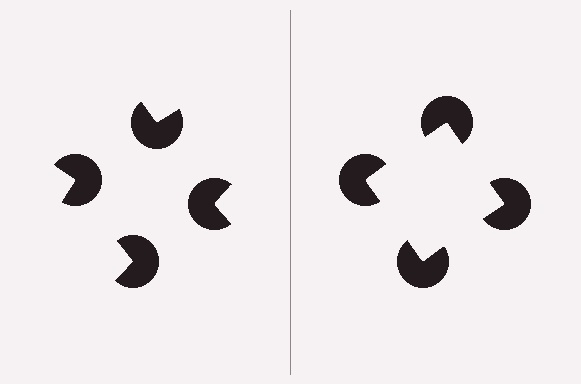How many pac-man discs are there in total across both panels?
8 — 4 on each side.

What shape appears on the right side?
An illusory square.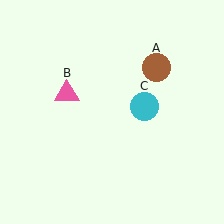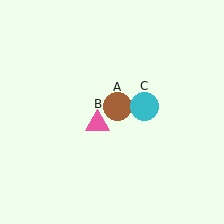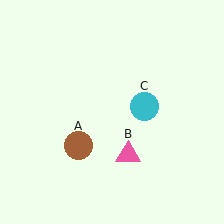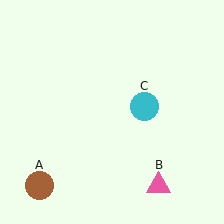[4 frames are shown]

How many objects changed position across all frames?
2 objects changed position: brown circle (object A), pink triangle (object B).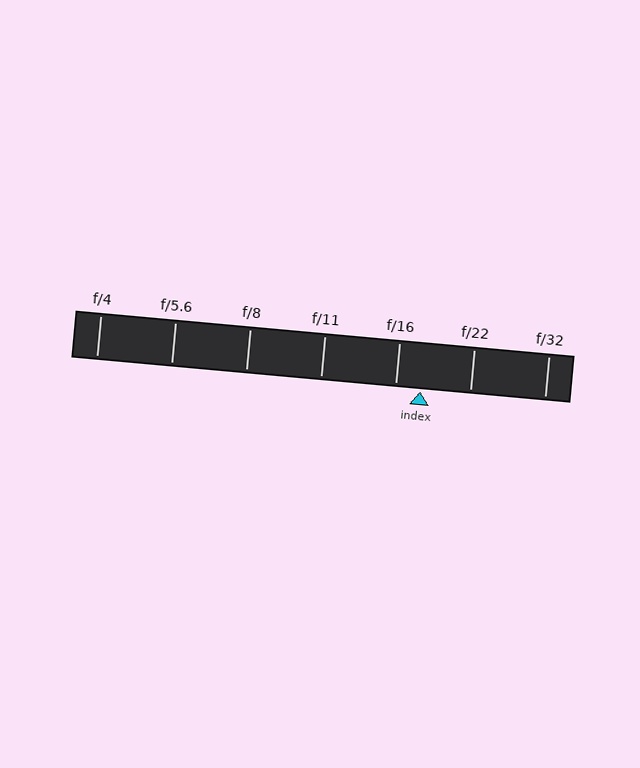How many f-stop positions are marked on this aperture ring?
There are 7 f-stop positions marked.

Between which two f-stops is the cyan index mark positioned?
The index mark is between f/16 and f/22.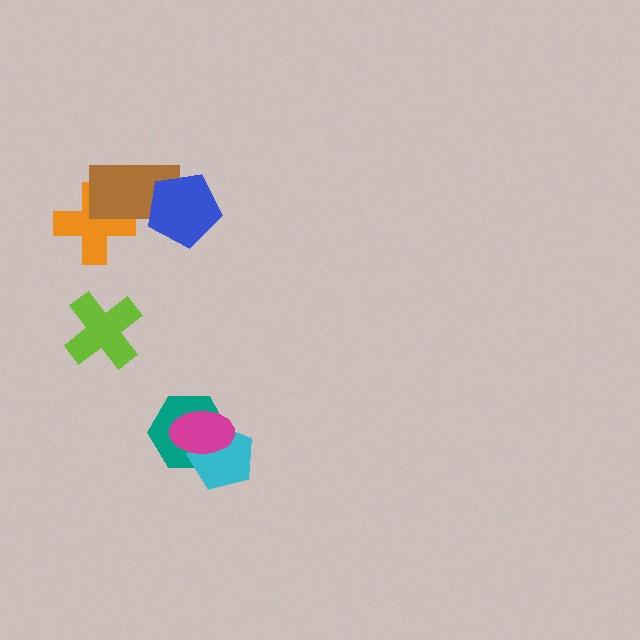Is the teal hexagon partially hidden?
Yes, it is partially covered by another shape.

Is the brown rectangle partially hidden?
Yes, it is partially covered by another shape.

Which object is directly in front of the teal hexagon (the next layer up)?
The cyan pentagon is directly in front of the teal hexagon.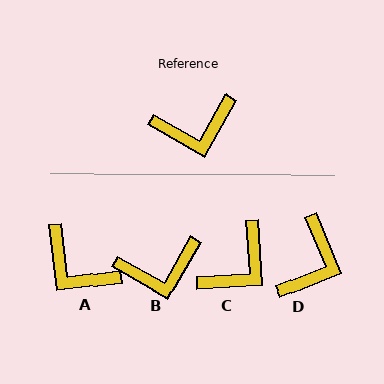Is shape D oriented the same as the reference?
No, it is off by about 52 degrees.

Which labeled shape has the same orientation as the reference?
B.